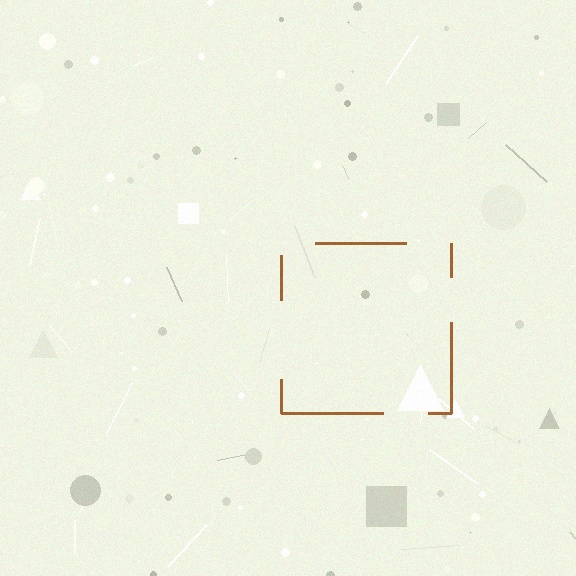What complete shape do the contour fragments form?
The contour fragments form a square.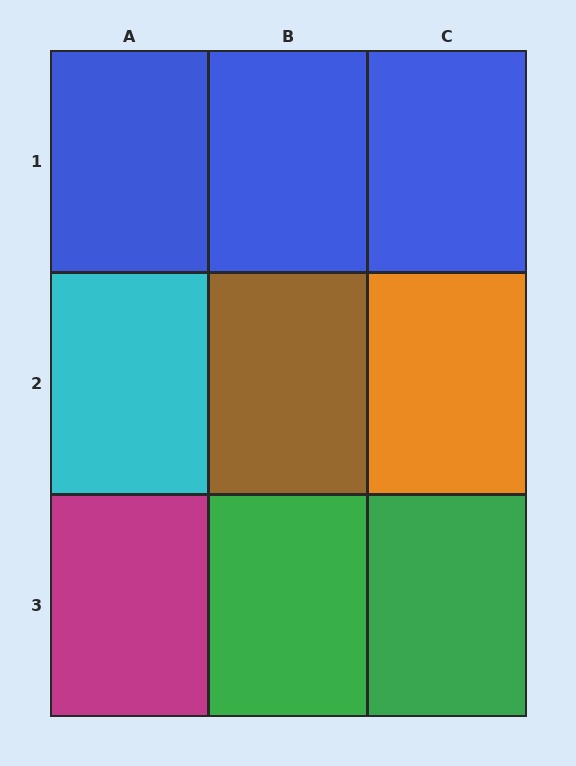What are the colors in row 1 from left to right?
Blue, blue, blue.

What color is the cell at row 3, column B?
Green.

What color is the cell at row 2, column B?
Brown.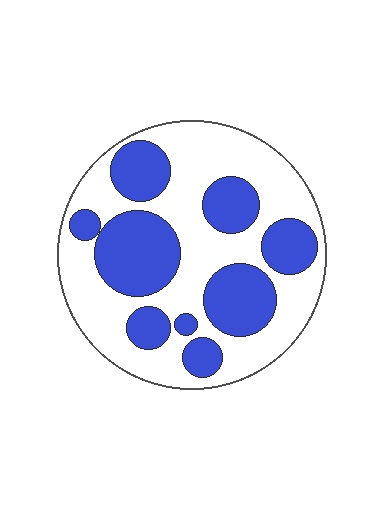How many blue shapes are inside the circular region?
9.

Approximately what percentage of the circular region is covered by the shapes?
Approximately 40%.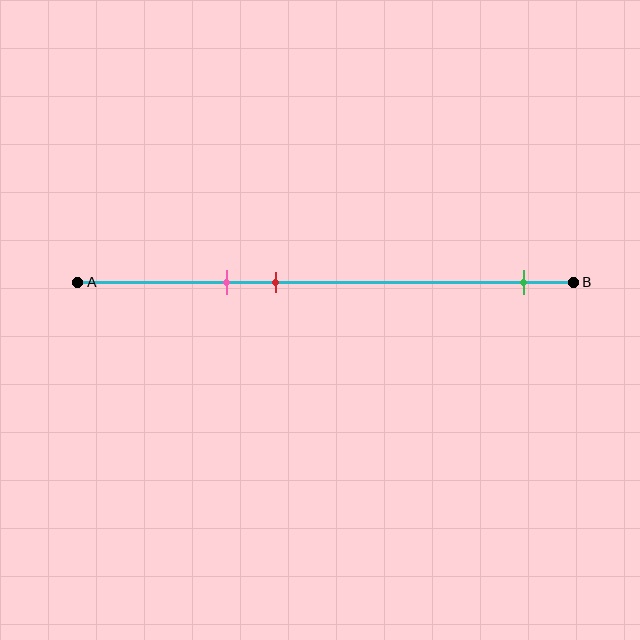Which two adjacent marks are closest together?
The pink and red marks are the closest adjacent pair.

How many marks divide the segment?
There are 3 marks dividing the segment.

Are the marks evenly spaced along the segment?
No, the marks are not evenly spaced.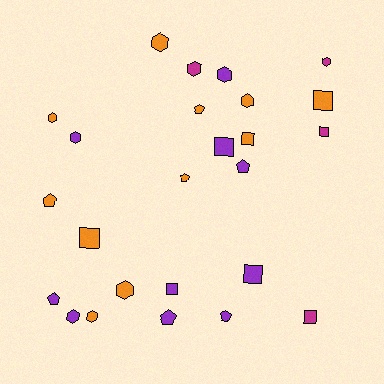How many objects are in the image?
There are 25 objects.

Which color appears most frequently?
Orange, with 11 objects.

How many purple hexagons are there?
There are 3 purple hexagons.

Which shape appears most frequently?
Hexagon, with 10 objects.